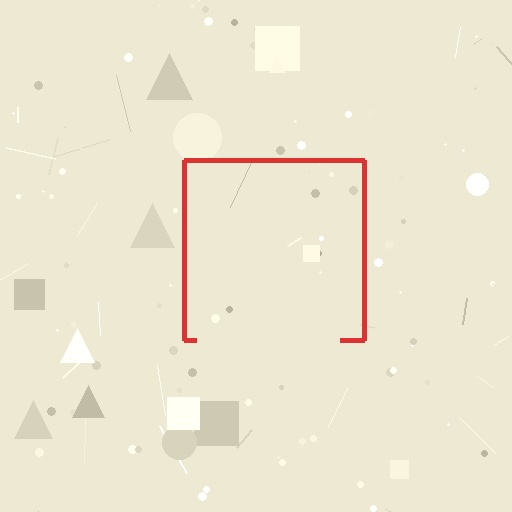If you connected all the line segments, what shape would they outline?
They would outline a square.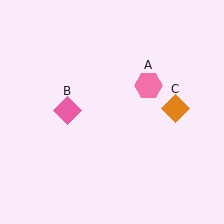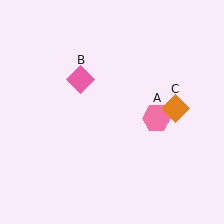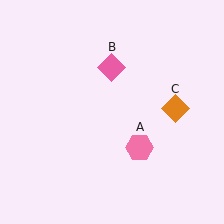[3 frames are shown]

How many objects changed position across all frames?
2 objects changed position: pink hexagon (object A), pink diamond (object B).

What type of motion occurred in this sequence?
The pink hexagon (object A), pink diamond (object B) rotated clockwise around the center of the scene.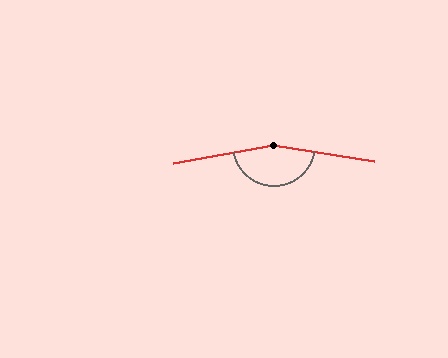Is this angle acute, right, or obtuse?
It is obtuse.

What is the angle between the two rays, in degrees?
Approximately 161 degrees.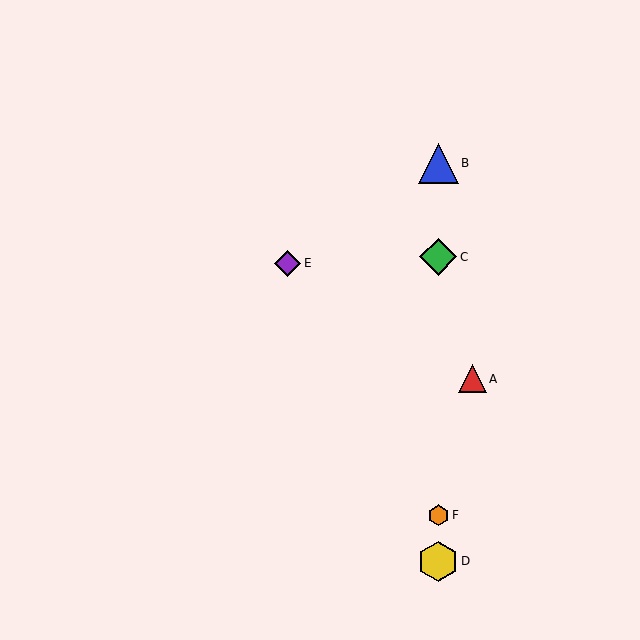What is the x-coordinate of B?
Object B is at x≈438.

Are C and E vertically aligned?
No, C is at x≈438 and E is at x≈288.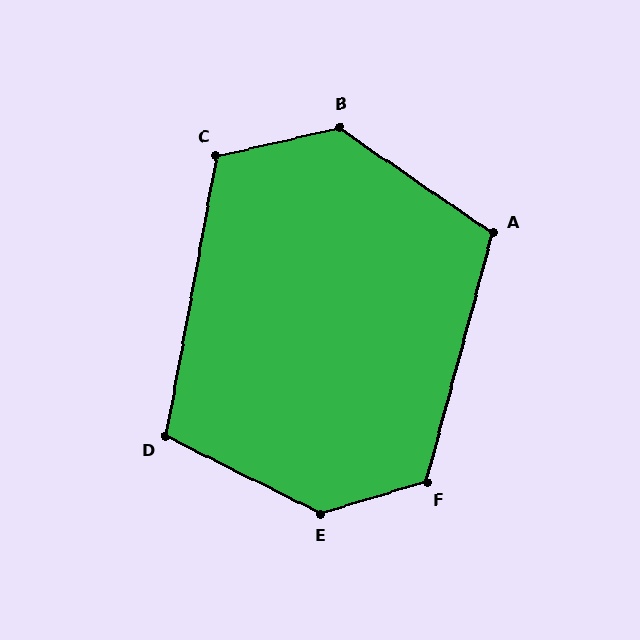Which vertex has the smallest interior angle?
D, at approximately 106 degrees.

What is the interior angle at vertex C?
Approximately 114 degrees (obtuse).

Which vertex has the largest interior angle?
E, at approximately 137 degrees.